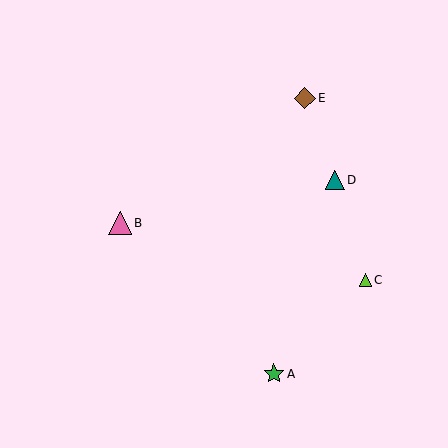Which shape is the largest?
The pink triangle (labeled B) is the largest.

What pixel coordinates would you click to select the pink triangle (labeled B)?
Click at (120, 223) to select the pink triangle B.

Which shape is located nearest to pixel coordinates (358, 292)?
The lime triangle (labeled C) at (365, 280) is nearest to that location.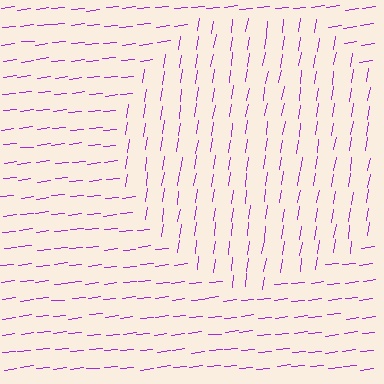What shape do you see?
I see a circle.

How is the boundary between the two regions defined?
The boundary is defined purely by a change in line orientation (approximately 75 degrees difference). All lines are the same color and thickness.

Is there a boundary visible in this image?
Yes, there is a texture boundary formed by a change in line orientation.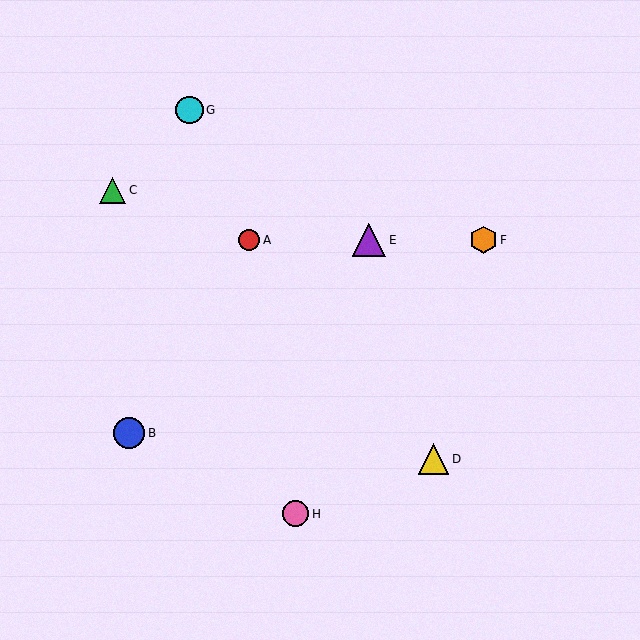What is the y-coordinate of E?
Object E is at y≈240.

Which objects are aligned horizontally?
Objects A, E, F are aligned horizontally.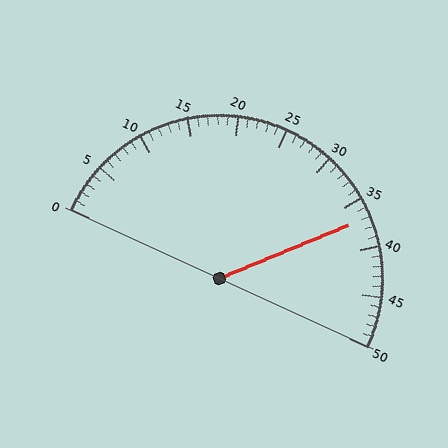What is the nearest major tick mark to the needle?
The nearest major tick mark is 35.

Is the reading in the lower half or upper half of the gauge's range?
The reading is in the upper half of the range (0 to 50).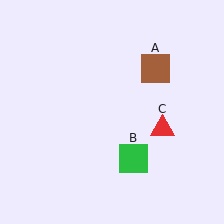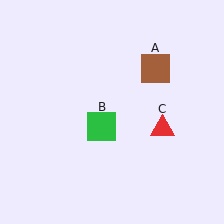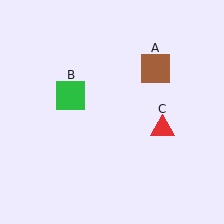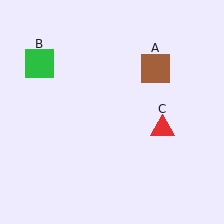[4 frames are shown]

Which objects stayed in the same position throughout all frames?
Brown square (object A) and red triangle (object C) remained stationary.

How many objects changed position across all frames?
1 object changed position: green square (object B).